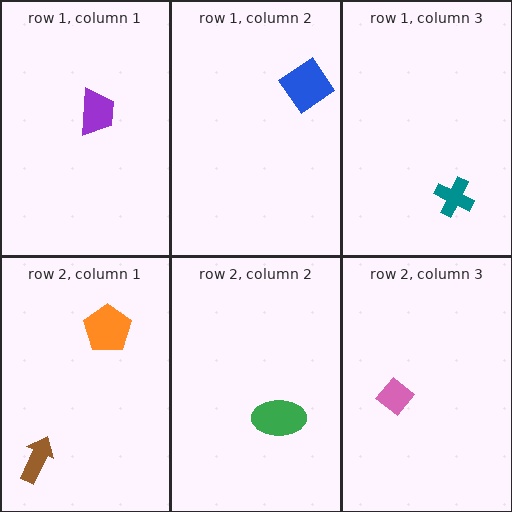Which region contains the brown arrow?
The row 2, column 1 region.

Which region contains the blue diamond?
The row 1, column 2 region.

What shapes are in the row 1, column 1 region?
The purple trapezoid.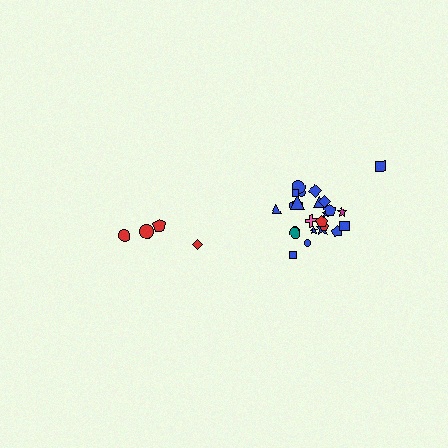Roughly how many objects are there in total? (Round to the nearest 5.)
Roughly 30 objects in total.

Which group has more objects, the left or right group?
The right group.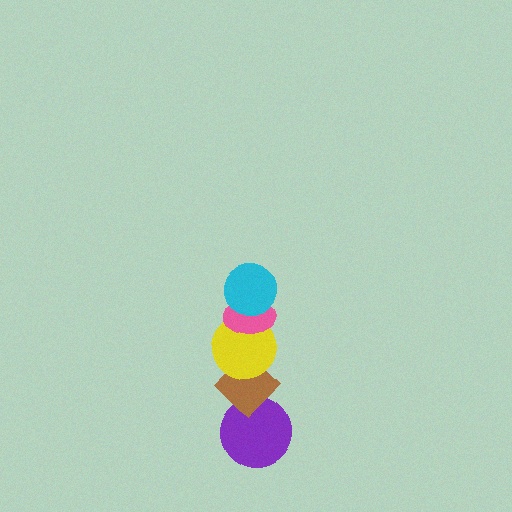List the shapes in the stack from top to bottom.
From top to bottom: the cyan circle, the pink ellipse, the yellow circle, the brown diamond, the purple circle.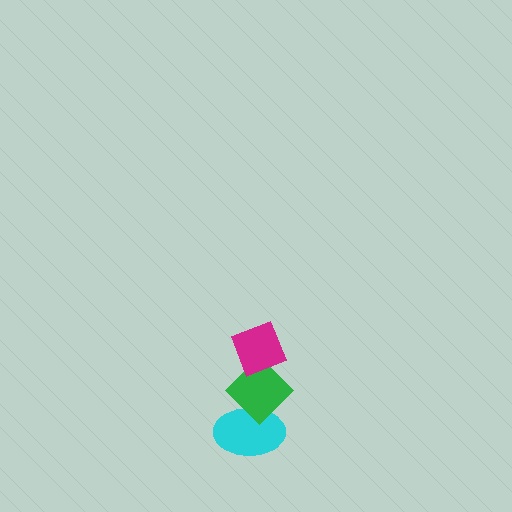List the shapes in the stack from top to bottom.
From top to bottom: the magenta diamond, the green diamond, the cyan ellipse.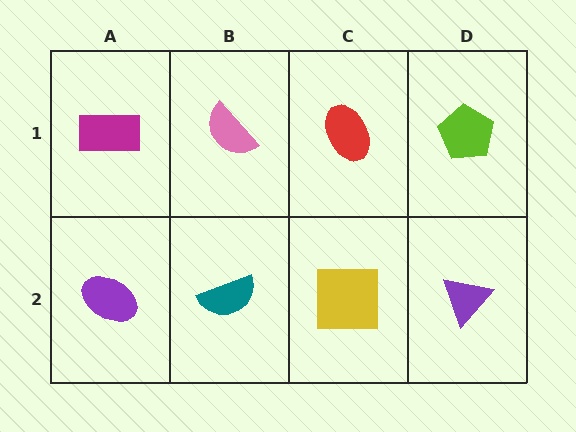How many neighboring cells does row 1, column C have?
3.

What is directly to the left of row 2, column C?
A teal semicircle.